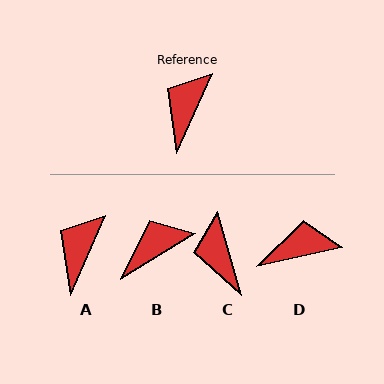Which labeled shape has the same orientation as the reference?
A.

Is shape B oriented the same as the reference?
No, it is off by about 35 degrees.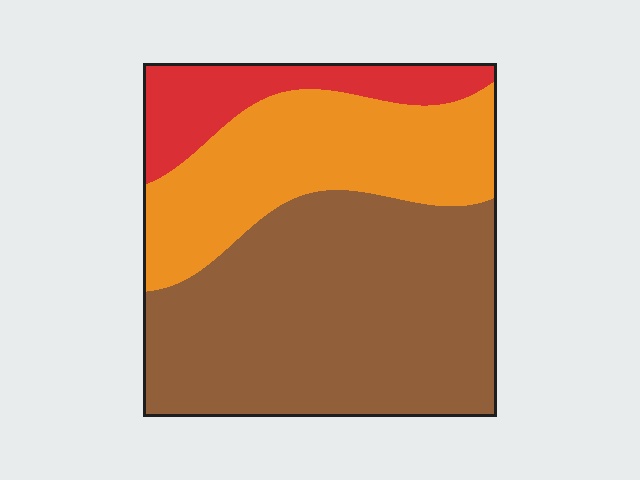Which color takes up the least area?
Red, at roughly 15%.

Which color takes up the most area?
Brown, at roughly 55%.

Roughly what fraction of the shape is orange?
Orange takes up about one third (1/3) of the shape.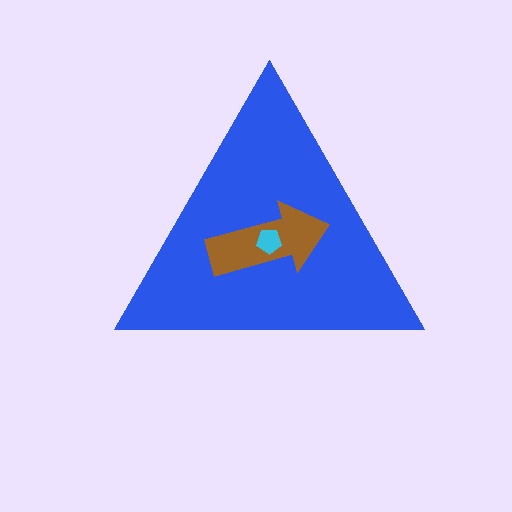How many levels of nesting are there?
3.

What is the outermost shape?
The blue triangle.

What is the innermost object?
The cyan pentagon.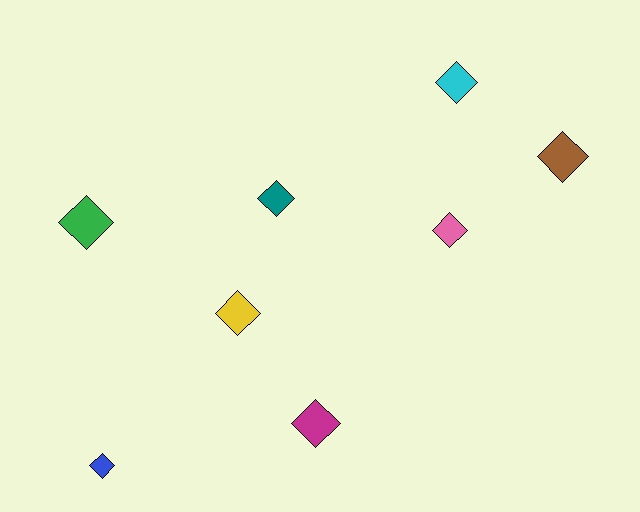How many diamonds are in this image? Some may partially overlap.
There are 8 diamonds.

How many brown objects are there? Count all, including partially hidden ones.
There is 1 brown object.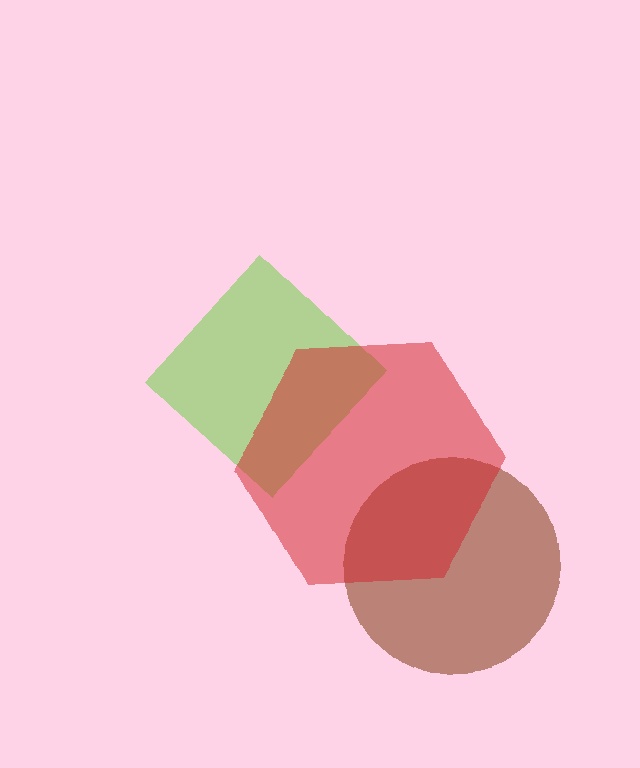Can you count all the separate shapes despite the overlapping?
Yes, there are 3 separate shapes.